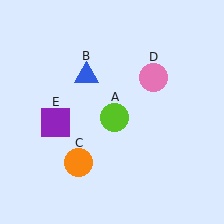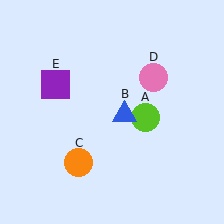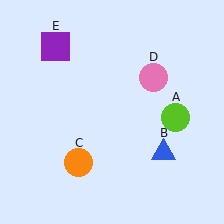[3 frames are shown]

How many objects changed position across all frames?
3 objects changed position: lime circle (object A), blue triangle (object B), purple square (object E).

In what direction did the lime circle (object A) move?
The lime circle (object A) moved right.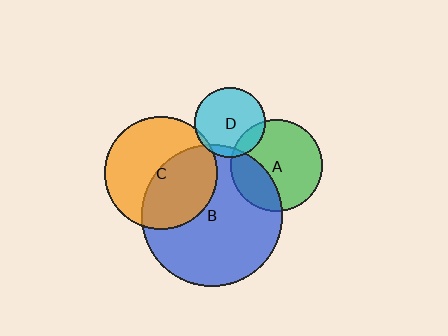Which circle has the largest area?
Circle B (blue).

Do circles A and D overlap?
Yes.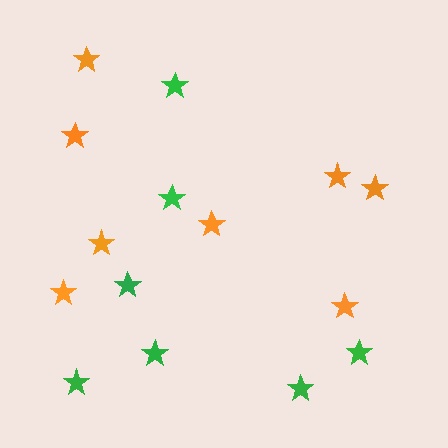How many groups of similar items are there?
There are 2 groups: one group of orange stars (8) and one group of green stars (7).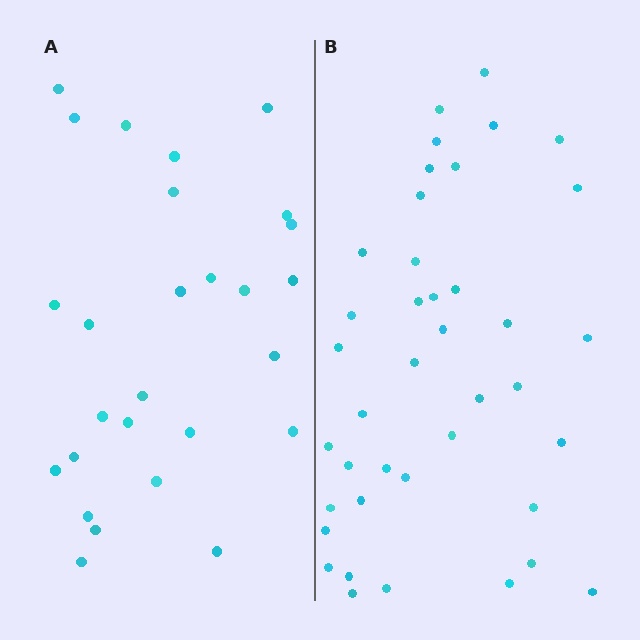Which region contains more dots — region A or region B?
Region B (the right region) has more dots.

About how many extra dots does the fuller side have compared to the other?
Region B has approximately 15 more dots than region A.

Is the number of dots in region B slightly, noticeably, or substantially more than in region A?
Region B has substantially more. The ratio is roughly 1.5 to 1.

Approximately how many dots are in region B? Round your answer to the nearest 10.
About 40 dots.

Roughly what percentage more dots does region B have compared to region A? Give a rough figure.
About 50% more.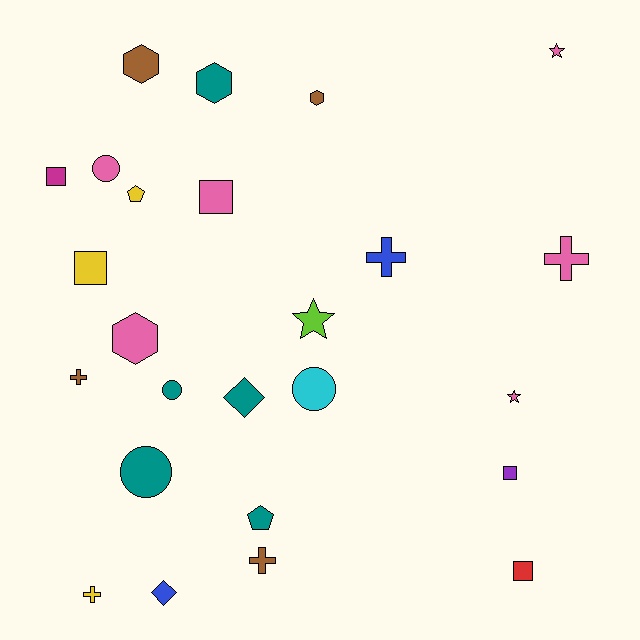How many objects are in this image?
There are 25 objects.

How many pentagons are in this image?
There are 2 pentagons.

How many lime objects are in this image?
There is 1 lime object.